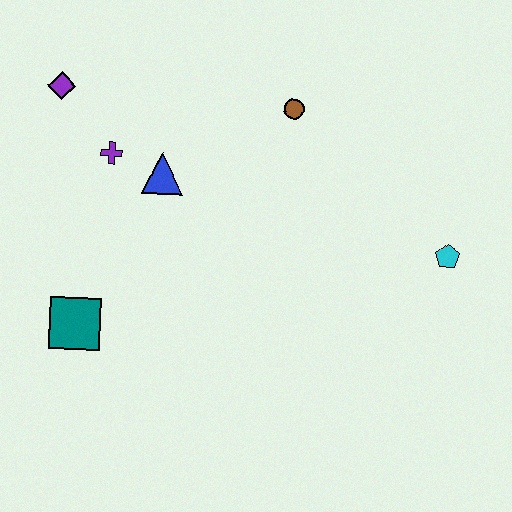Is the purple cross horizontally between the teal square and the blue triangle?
Yes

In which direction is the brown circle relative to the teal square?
The brown circle is above the teal square.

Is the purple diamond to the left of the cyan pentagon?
Yes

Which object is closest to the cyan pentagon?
The brown circle is closest to the cyan pentagon.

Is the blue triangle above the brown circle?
No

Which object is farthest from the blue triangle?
The cyan pentagon is farthest from the blue triangle.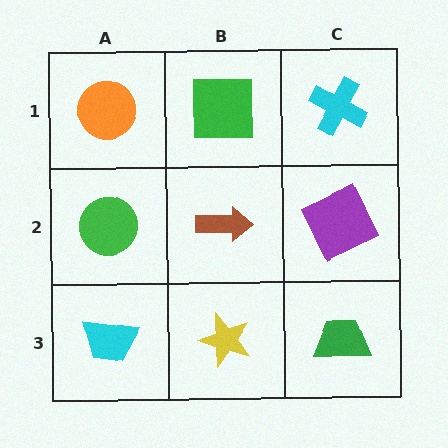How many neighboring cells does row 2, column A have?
3.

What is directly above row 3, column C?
A purple square.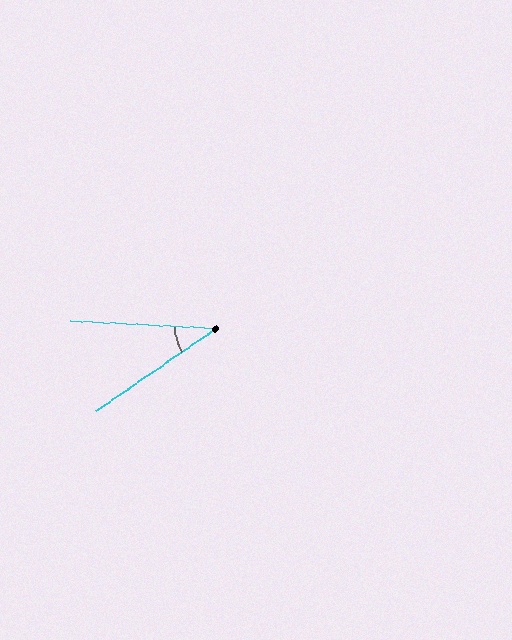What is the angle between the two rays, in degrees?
Approximately 38 degrees.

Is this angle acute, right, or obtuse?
It is acute.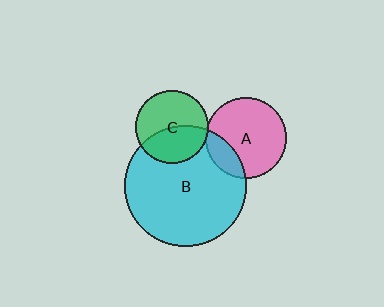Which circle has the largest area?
Circle B (cyan).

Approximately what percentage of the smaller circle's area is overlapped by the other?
Approximately 5%.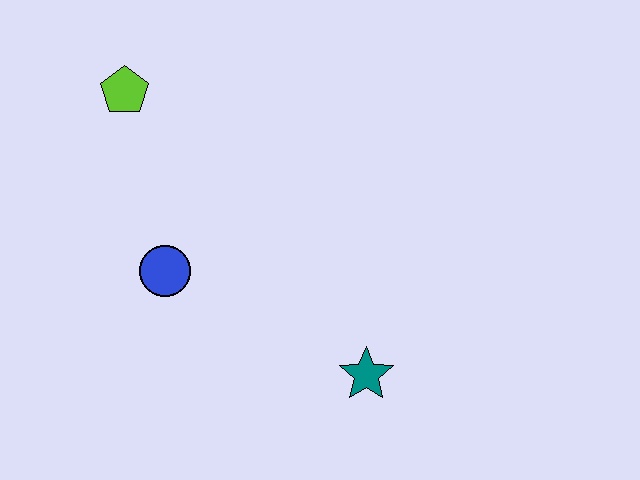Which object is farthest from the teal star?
The lime pentagon is farthest from the teal star.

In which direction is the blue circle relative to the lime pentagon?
The blue circle is below the lime pentagon.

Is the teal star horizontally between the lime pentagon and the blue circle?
No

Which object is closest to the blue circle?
The lime pentagon is closest to the blue circle.